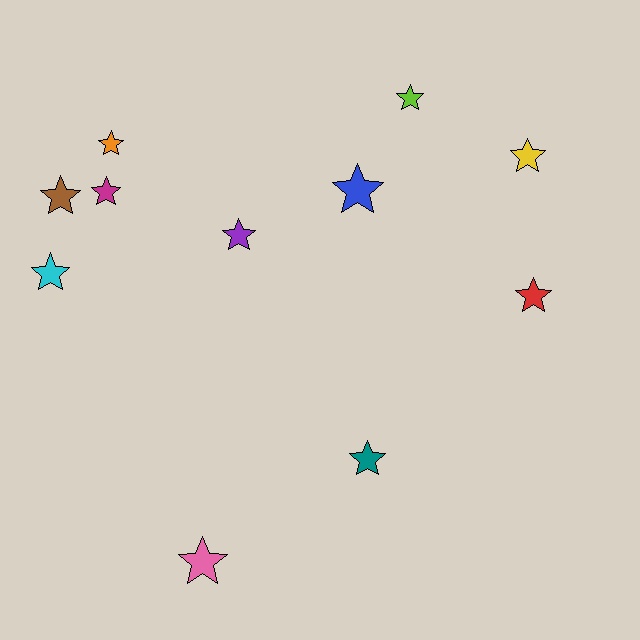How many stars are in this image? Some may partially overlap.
There are 11 stars.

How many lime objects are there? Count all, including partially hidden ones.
There is 1 lime object.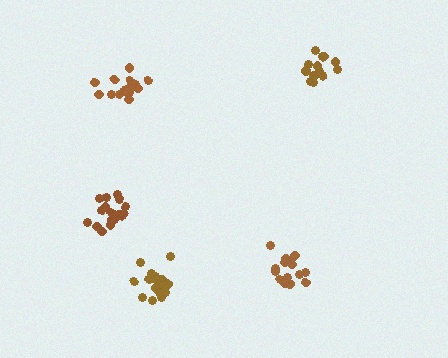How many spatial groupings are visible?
There are 5 spatial groupings.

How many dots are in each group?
Group 1: 16 dots, Group 2: 16 dots, Group 3: 18 dots, Group 4: 18 dots, Group 5: 13 dots (81 total).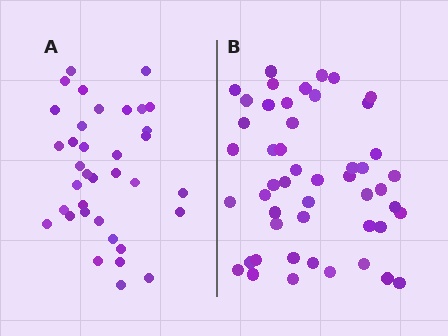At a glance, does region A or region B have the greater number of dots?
Region B (the right region) has more dots.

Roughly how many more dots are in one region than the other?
Region B has approximately 15 more dots than region A.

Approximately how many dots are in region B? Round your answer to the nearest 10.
About 50 dots. (The exact count is 49, which rounds to 50.)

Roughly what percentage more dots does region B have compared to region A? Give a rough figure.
About 35% more.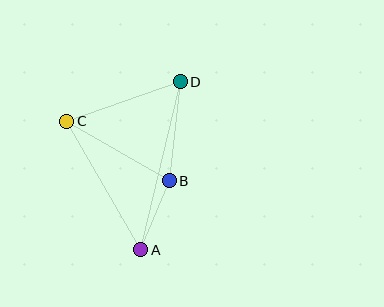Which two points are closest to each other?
Points A and B are closest to each other.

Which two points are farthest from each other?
Points A and D are farthest from each other.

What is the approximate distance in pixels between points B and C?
The distance between B and C is approximately 118 pixels.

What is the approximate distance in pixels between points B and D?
The distance between B and D is approximately 100 pixels.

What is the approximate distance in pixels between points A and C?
The distance between A and C is approximately 148 pixels.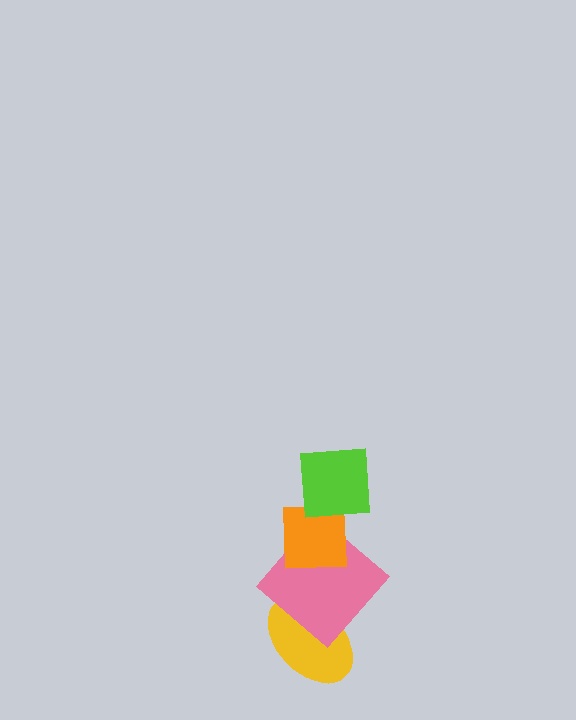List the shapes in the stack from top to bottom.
From top to bottom: the lime square, the orange square, the pink diamond, the yellow ellipse.